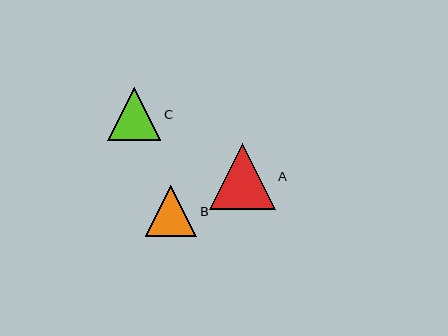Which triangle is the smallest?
Triangle B is the smallest with a size of approximately 51 pixels.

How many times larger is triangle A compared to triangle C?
Triangle A is approximately 1.2 times the size of triangle C.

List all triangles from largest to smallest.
From largest to smallest: A, C, B.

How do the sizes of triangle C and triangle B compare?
Triangle C and triangle B are approximately the same size.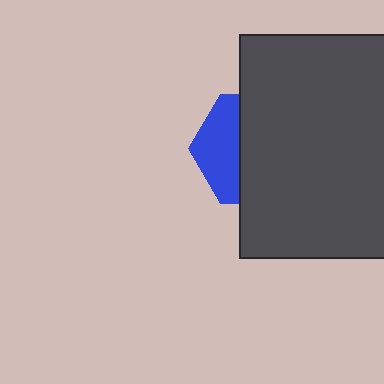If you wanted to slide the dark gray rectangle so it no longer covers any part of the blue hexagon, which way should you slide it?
Slide it right — that is the most direct way to separate the two shapes.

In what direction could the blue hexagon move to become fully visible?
The blue hexagon could move left. That would shift it out from behind the dark gray rectangle entirely.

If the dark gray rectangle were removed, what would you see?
You would see the complete blue hexagon.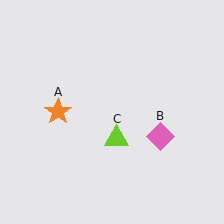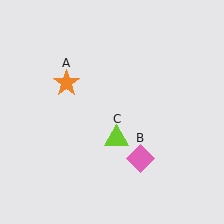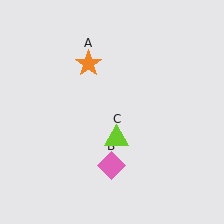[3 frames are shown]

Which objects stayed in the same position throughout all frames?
Lime triangle (object C) remained stationary.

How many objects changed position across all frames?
2 objects changed position: orange star (object A), pink diamond (object B).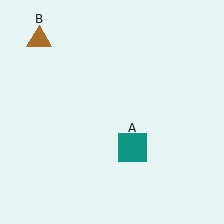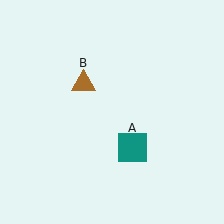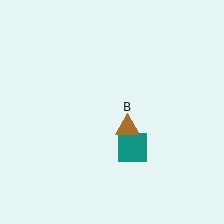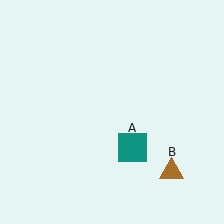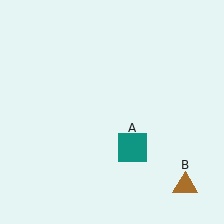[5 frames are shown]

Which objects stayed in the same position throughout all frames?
Teal square (object A) remained stationary.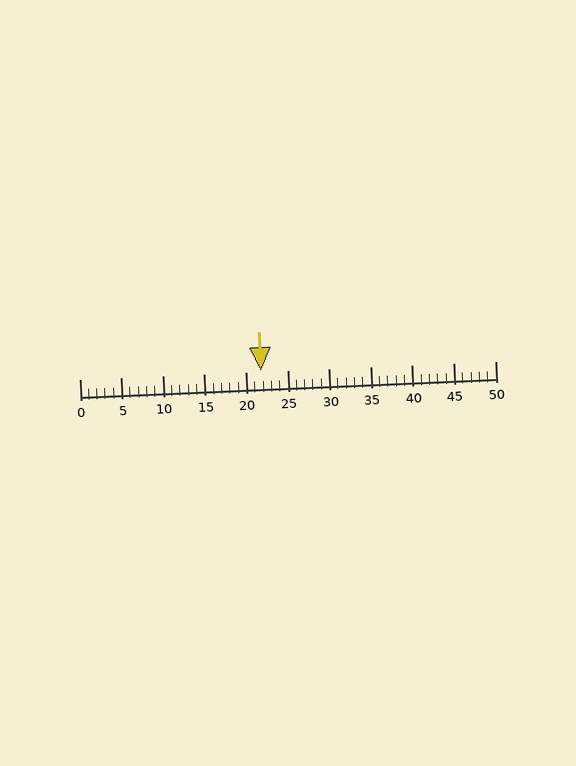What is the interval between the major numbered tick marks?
The major tick marks are spaced 5 units apart.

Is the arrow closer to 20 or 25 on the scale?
The arrow is closer to 20.